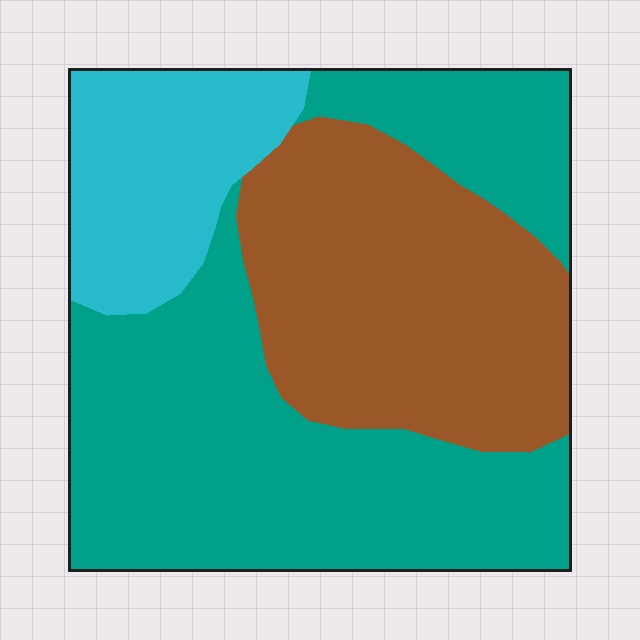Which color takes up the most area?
Teal, at roughly 50%.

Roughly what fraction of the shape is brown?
Brown covers 33% of the shape.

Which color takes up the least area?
Cyan, at roughly 15%.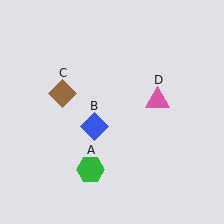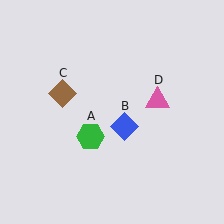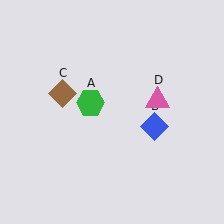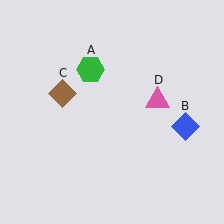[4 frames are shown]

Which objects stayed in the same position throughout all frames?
Brown diamond (object C) and pink triangle (object D) remained stationary.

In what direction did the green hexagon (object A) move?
The green hexagon (object A) moved up.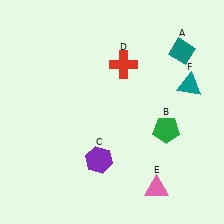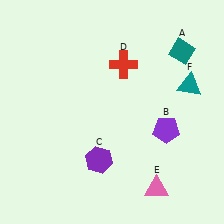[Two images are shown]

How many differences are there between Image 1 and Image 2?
There is 1 difference between the two images.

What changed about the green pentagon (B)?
In Image 1, B is green. In Image 2, it changed to purple.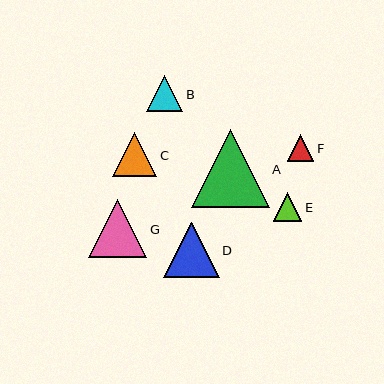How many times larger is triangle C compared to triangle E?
Triangle C is approximately 1.6 times the size of triangle E.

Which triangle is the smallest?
Triangle F is the smallest with a size of approximately 26 pixels.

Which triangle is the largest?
Triangle A is the largest with a size of approximately 78 pixels.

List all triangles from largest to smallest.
From largest to smallest: A, G, D, C, B, E, F.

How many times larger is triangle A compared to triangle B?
Triangle A is approximately 2.1 times the size of triangle B.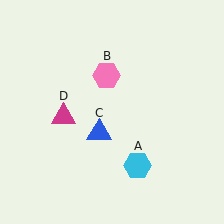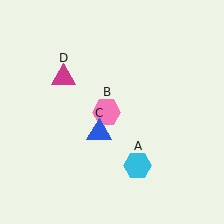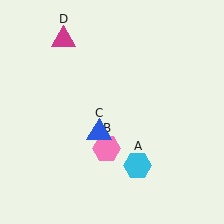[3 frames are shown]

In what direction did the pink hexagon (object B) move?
The pink hexagon (object B) moved down.